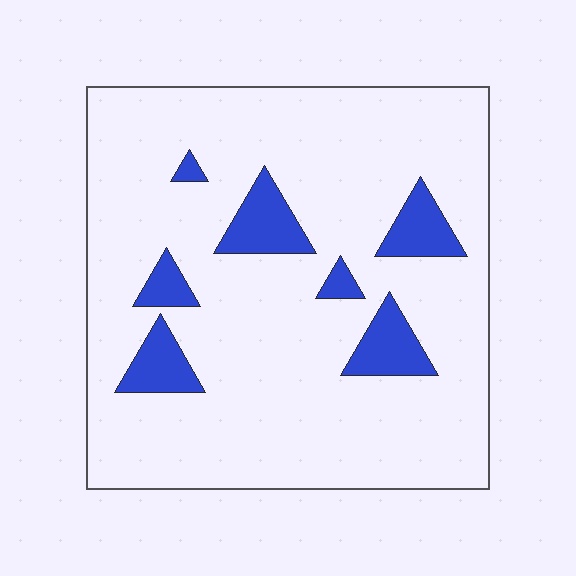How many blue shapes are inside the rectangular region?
7.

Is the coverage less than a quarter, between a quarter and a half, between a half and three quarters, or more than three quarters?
Less than a quarter.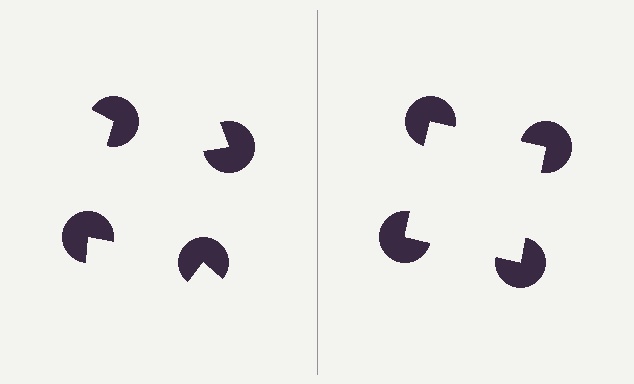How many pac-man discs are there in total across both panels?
8 — 4 on each side.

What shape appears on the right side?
An illusory square.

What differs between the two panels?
The pac-man discs are positioned identically on both sides; only the wedge orientations differ. On the right they align to a square; on the left they are misaligned.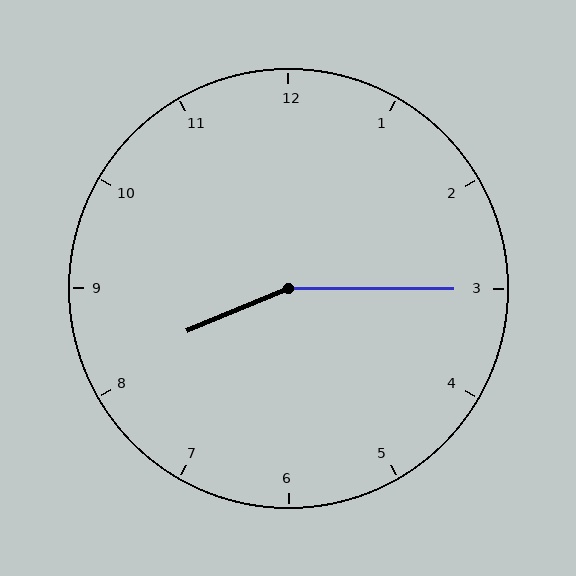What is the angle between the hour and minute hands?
Approximately 158 degrees.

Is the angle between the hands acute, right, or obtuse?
It is obtuse.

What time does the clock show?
8:15.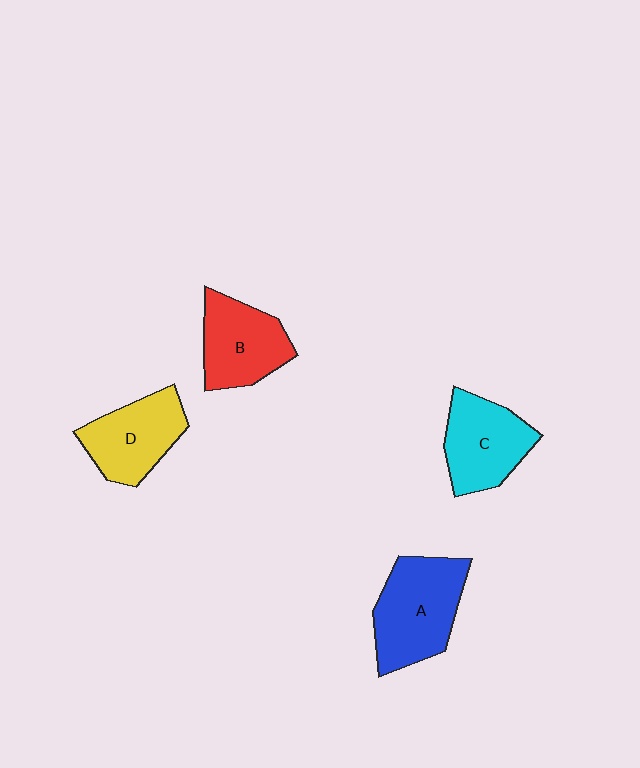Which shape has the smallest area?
Shape B (red).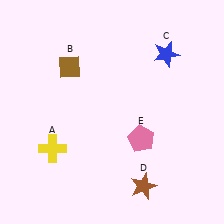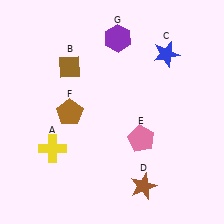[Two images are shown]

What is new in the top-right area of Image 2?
A purple hexagon (G) was added in the top-right area of Image 2.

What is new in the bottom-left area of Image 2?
A brown pentagon (F) was added in the bottom-left area of Image 2.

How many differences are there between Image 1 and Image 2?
There are 2 differences between the two images.